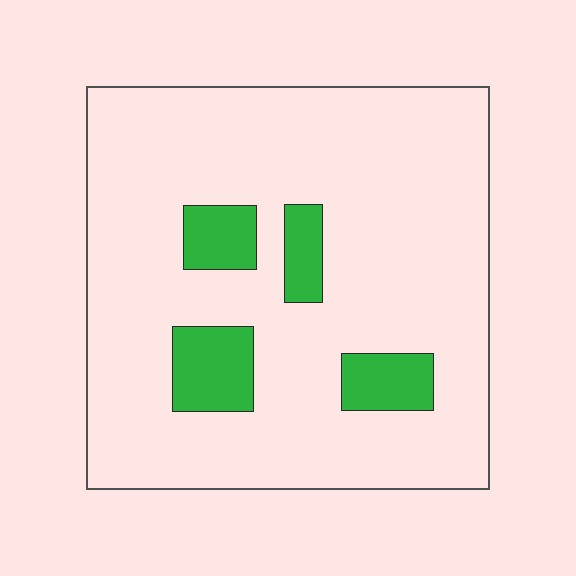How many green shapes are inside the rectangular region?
4.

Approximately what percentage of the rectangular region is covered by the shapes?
Approximately 15%.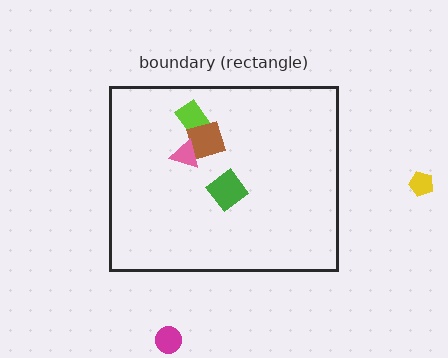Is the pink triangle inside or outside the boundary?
Inside.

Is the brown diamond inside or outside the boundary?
Inside.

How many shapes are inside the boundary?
4 inside, 2 outside.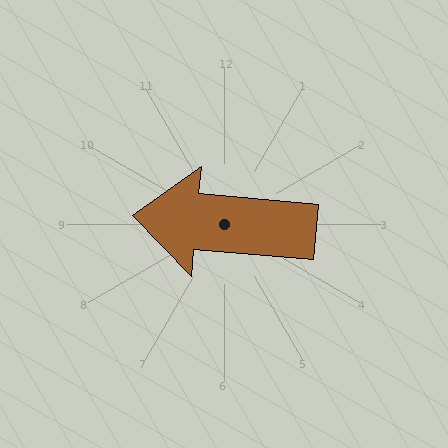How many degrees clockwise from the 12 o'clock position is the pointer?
Approximately 275 degrees.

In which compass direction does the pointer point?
West.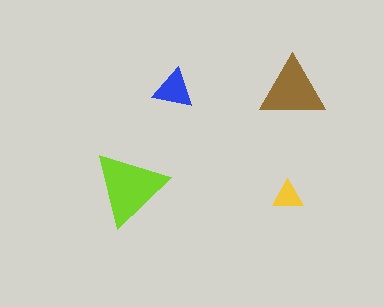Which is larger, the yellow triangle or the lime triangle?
The lime one.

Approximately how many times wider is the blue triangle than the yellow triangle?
About 1.5 times wider.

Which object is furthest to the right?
The brown triangle is rightmost.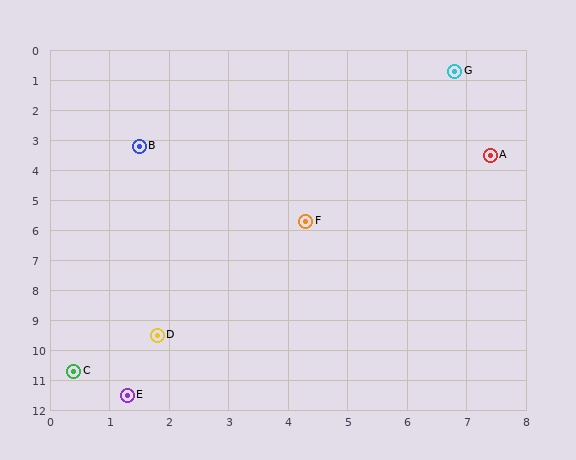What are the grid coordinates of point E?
Point E is at approximately (1.3, 11.5).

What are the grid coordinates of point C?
Point C is at approximately (0.4, 10.7).